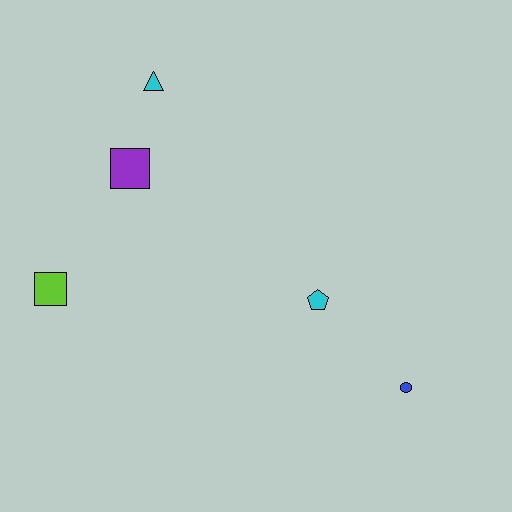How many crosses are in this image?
There are no crosses.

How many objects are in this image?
There are 5 objects.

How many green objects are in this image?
There are no green objects.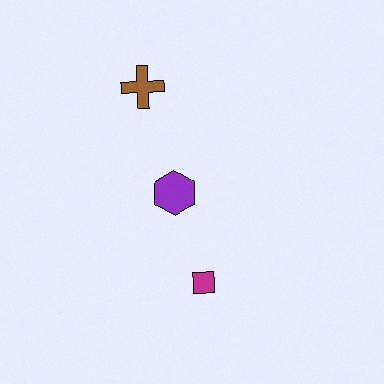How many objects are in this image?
There are 3 objects.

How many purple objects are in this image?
There is 1 purple object.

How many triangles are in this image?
There are no triangles.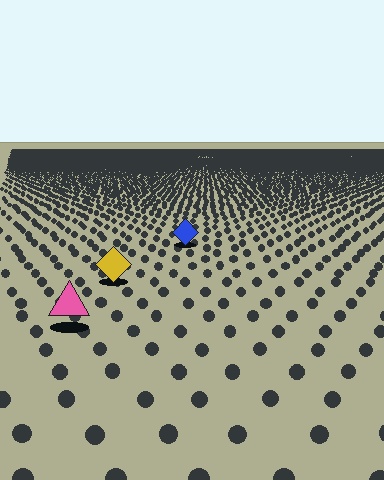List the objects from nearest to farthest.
From nearest to farthest: the pink triangle, the yellow diamond, the blue diamond.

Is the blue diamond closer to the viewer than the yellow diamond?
No. The yellow diamond is closer — you can tell from the texture gradient: the ground texture is coarser near it.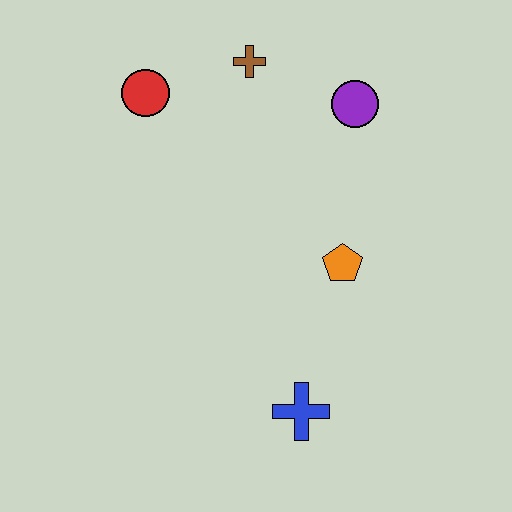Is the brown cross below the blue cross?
No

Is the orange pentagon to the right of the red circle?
Yes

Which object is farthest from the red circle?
The blue cross is farthest from the red circle.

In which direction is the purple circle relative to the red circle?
The purple circle is to the right of the red circle.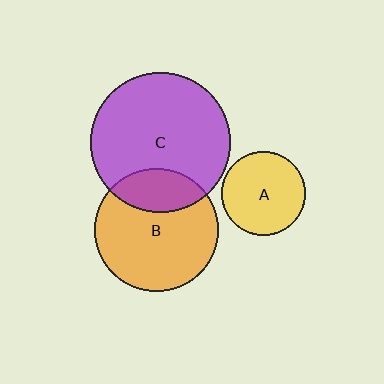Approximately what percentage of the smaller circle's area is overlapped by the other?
Approximately 25%.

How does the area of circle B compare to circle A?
Approximately 2.2 times.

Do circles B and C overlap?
Yes.